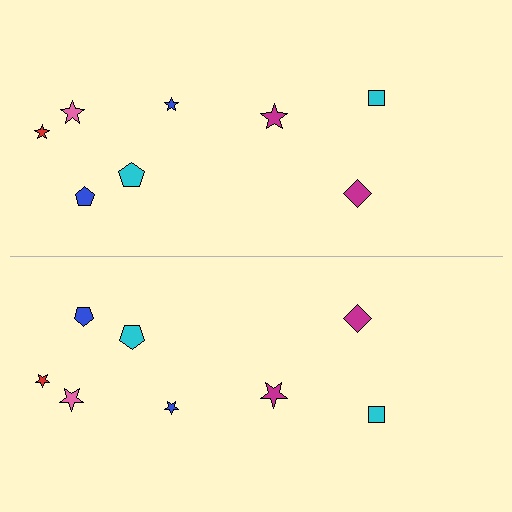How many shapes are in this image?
There are 16 shapes in this image.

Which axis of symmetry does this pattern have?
The pattern has a horizontal axis of symmetry running through the center of the image.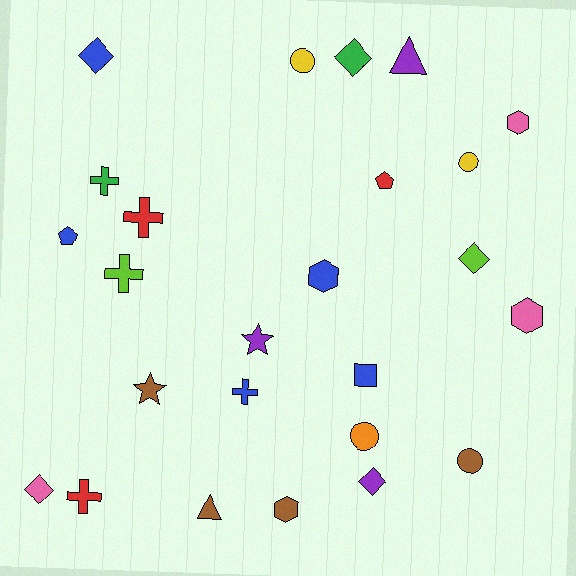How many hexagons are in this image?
There are 4 hexagons.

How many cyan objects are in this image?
There are no cyan objects.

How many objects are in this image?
There are 25 objects.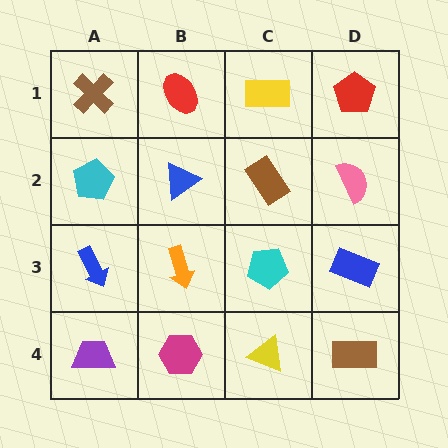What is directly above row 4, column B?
An orange arrow.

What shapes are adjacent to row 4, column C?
A cyan pentagon (row 3, column C), a magenta hexagon (row 4, column B), a brown rectangle (row 4, column D).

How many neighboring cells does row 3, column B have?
4.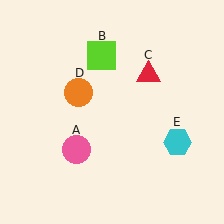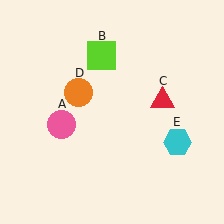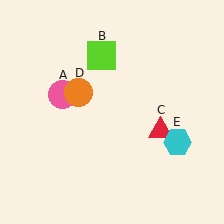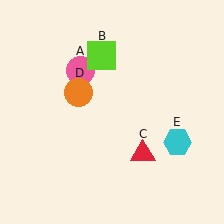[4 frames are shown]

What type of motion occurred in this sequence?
The pink circle (object A), red triangle (object C) rotated clockwise around the center of the scene.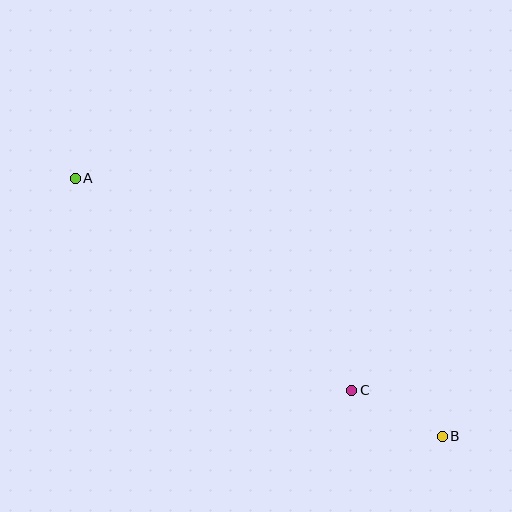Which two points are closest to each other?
Points B and C are closest to each other.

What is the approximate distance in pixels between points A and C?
The distance between A and C is approximately 348 pixels.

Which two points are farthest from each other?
Points A and B are farthest from each other.